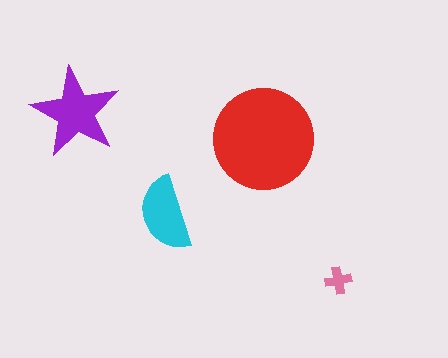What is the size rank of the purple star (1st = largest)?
2nd.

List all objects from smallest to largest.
The pink cross, the cyan semicircle, the purple star, the red circle.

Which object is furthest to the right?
The pink cross is rightmost.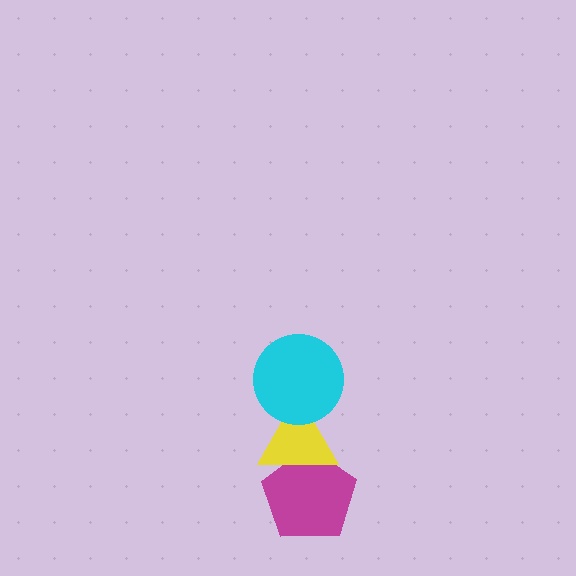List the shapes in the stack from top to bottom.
From top to bottom: the cyan circle, the yellow triangle, the magenta pentagon.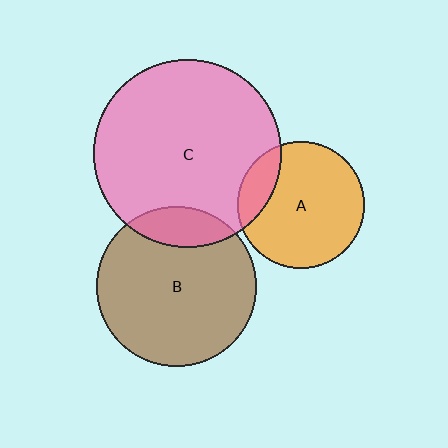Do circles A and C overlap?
Yes.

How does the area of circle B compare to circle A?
Approximately 1.6 times.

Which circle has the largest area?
Circle C (pink).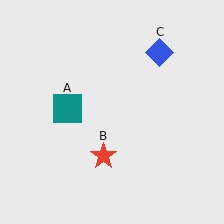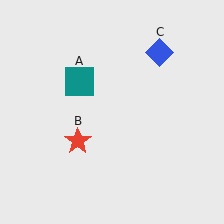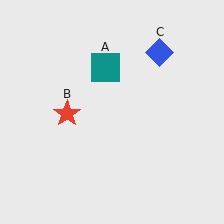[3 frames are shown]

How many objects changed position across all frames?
2 objects changed position: teal square (object A), red star (object B).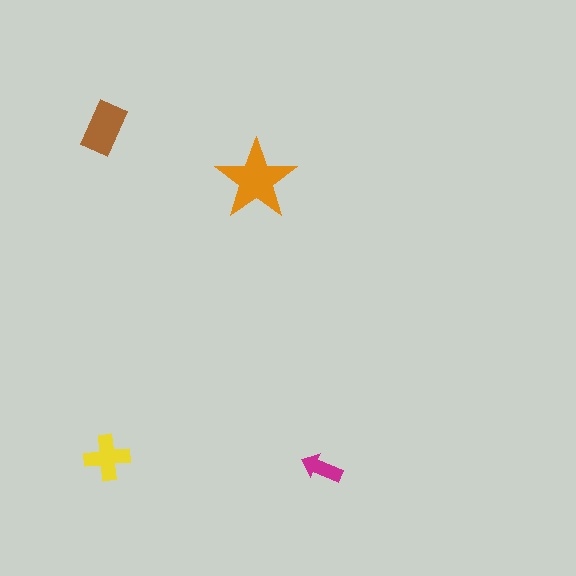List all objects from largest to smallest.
The orange star, the brown rectangle, the yellow cross, the magenta arrow.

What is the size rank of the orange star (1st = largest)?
1st.